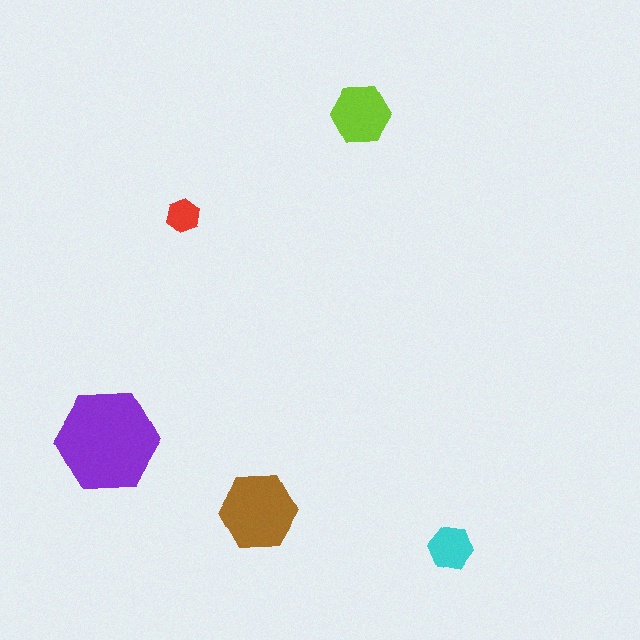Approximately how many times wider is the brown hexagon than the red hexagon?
About 2.5 times wider.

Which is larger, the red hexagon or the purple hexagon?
The purple one.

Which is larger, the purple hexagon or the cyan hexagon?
The purple one.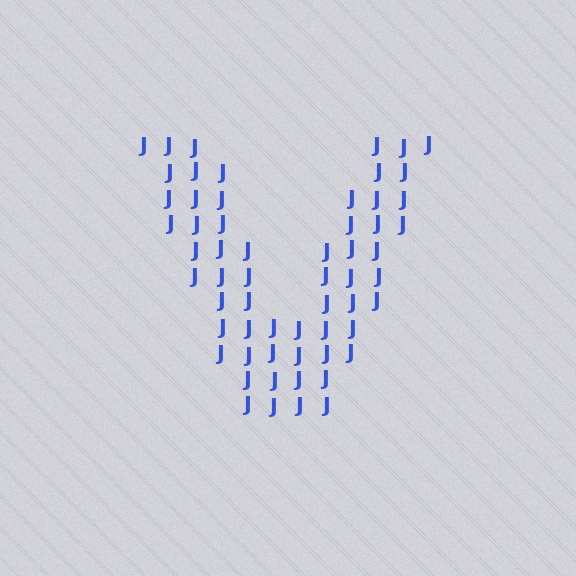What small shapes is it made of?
It is made of small letter J's.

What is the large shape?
The large shape is the letter V.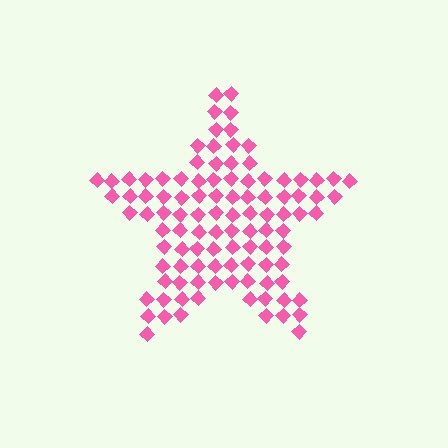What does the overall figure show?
The overall figure shows a star.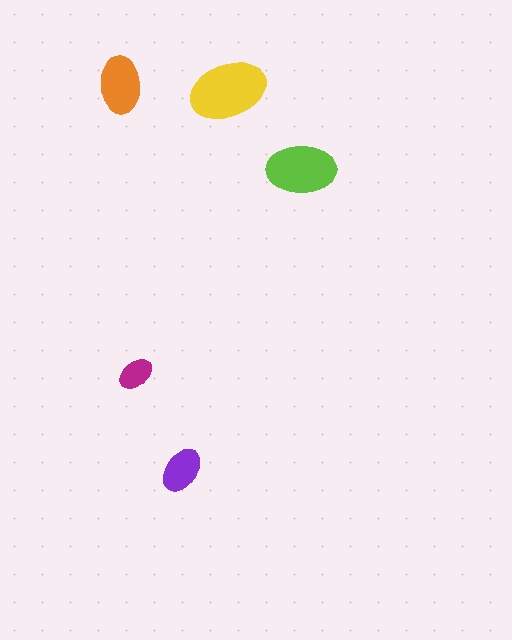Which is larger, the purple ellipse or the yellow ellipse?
The yellow one.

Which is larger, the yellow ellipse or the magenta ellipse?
The yellow one.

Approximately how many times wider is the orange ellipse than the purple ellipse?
About 1.5 times wider.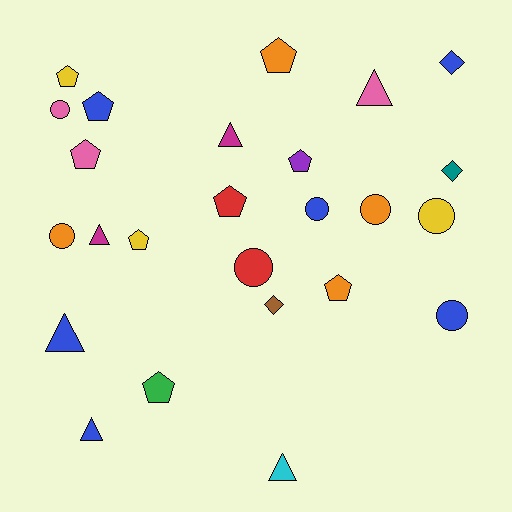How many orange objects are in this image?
There are 4 orange objects.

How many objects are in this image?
There are 25 objects.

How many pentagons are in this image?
There are 9 pentagons.